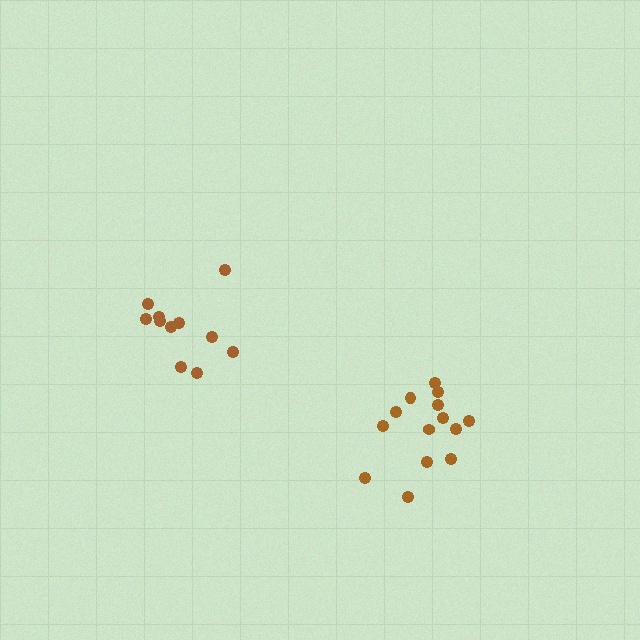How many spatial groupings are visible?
There are 2 spatial groupings.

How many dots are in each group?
Group 1: 11 dots, Group 2: 14 dots (25 total).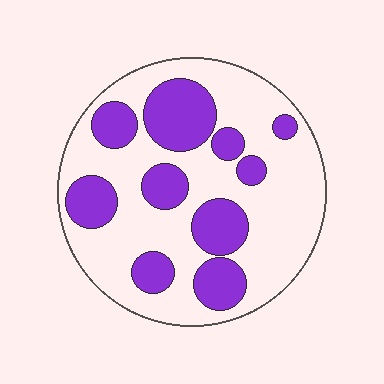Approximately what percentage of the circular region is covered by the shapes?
Approximately 35%.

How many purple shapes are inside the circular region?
10.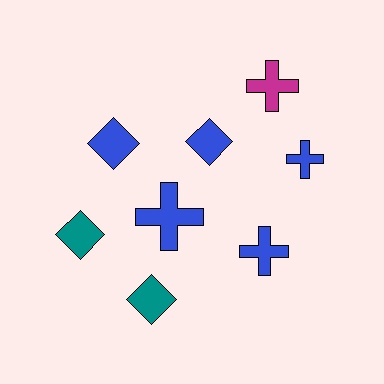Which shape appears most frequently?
Cross, with 4 objects.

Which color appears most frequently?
Blue, with 5 objects.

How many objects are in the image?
There are 8 objects.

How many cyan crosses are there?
There are no cyan crosses.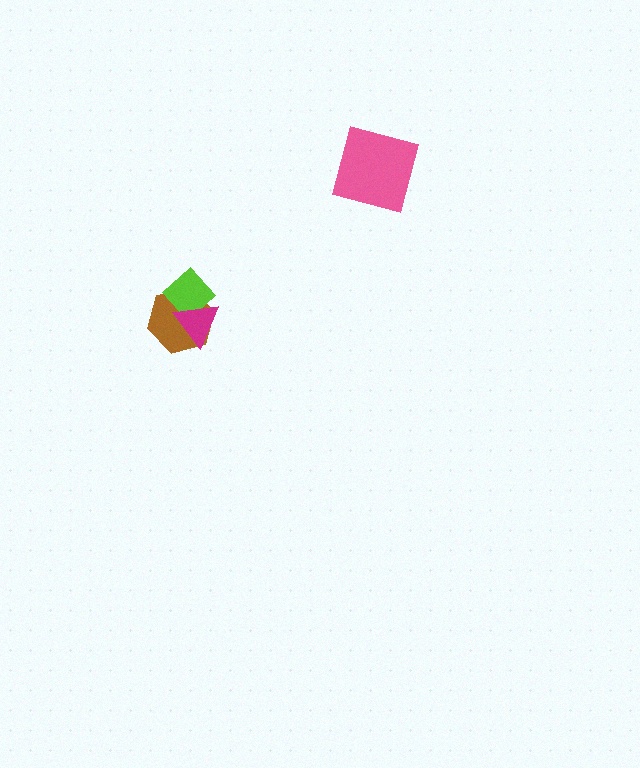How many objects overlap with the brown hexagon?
2 objects overlap with the brown hexagon.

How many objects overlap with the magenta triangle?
2 objects overlap with the magenta triangle.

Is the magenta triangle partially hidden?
No, no other shape covers it.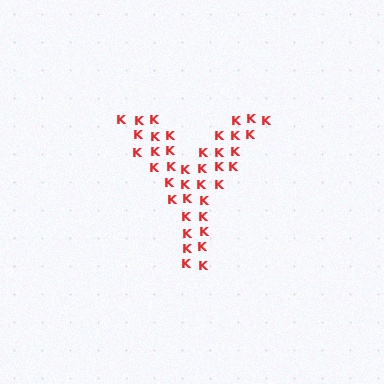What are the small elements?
The small elements are letter K's.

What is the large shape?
The large shape is the letter Y.